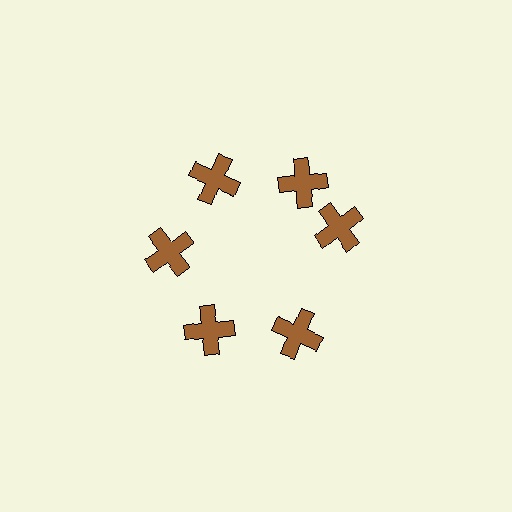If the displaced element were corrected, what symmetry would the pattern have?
It would have 6-fold rotational symmetry — the pattern would map onto itself every 60 degrees.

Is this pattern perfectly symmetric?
No. The 6 brown crosses are arranged in a ring, but one element near the 3 o'clock position is rotated out of alignment along the ring, breaking the 6-fold rotational symmetry.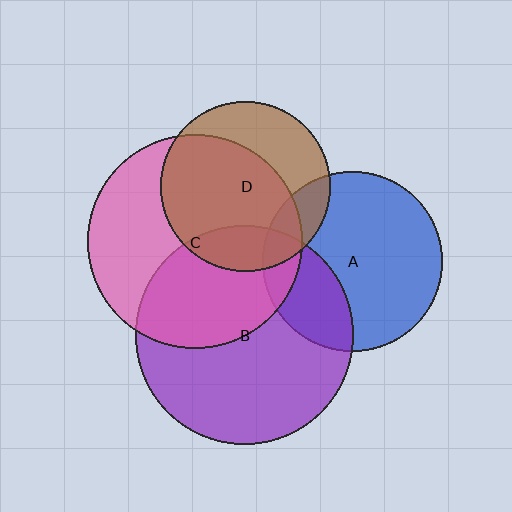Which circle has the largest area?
Circle B (purple).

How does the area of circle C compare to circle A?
Approximately 1.4 times.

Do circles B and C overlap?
Yes.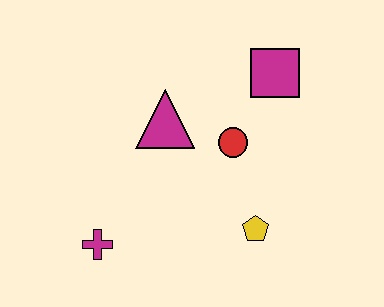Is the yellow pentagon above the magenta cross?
Yes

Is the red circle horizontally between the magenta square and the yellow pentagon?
No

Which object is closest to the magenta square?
The red circle is closest to the magenta square.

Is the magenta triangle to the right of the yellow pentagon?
No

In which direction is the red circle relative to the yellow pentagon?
The red circle is above the yellow pentagon.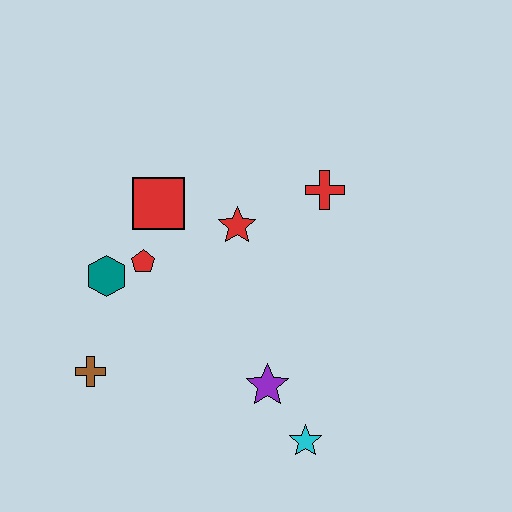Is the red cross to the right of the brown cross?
Yes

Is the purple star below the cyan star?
No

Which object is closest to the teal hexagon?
The red pentagon is closest to the teal hexagon.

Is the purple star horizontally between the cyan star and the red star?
Yes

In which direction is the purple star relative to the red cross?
The purple star is below the red cross.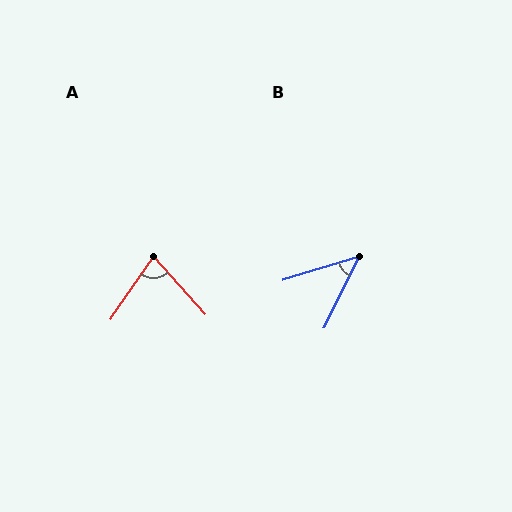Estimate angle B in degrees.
Approximately 47 degrees.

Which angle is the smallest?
B, at approximately 47 degrees.